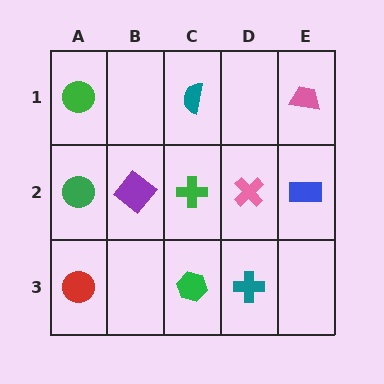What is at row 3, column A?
A red circle.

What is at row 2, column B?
A purple diamond.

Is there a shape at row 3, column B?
No, that cell is empty.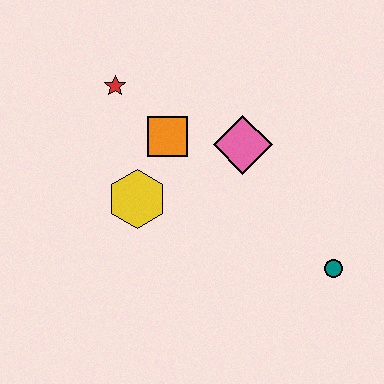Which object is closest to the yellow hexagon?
The orange square is closest to the yellow hexagon.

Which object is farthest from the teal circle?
The red star is farthest from the teal circle.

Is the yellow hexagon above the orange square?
No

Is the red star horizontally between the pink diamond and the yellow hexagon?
No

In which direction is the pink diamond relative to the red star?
The pink diamond is to the right of the red star.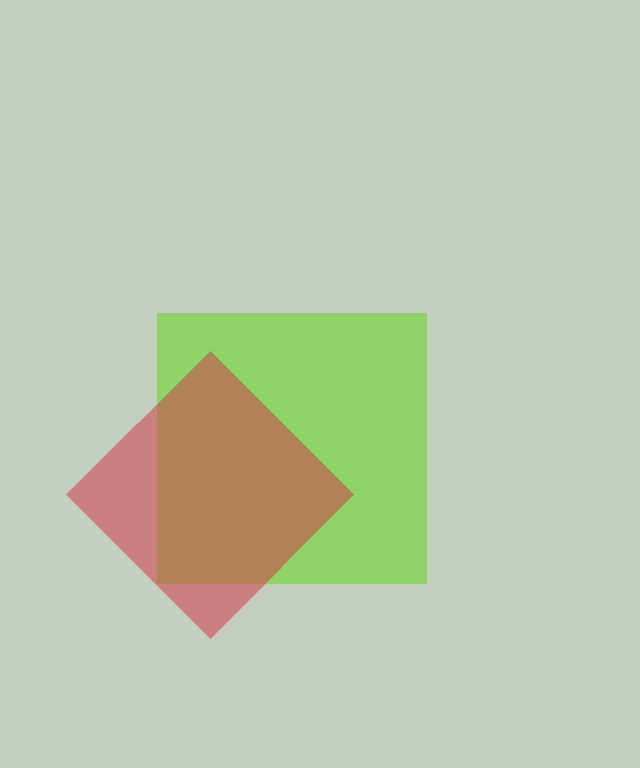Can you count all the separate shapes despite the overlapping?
Yes, there are 2 separate shapes.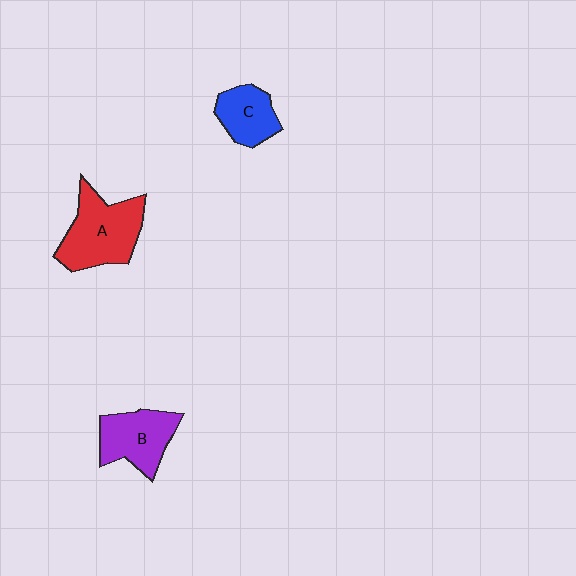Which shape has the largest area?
Shape A (red).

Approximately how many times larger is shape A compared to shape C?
Approximately 1.7 times.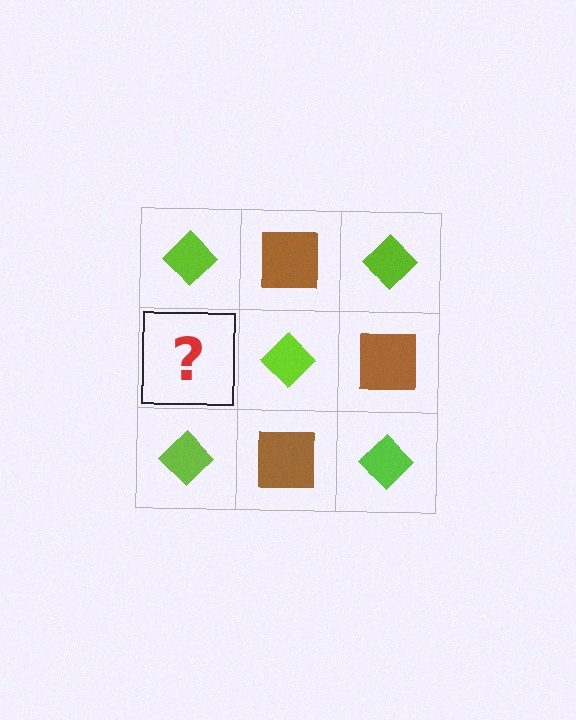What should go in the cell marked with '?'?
The missing cell should contain a brown square.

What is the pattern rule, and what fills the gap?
The rule is that it alternates lime diamond and brown square in a checkerboard pattern. The gap should be filled with a brown square.